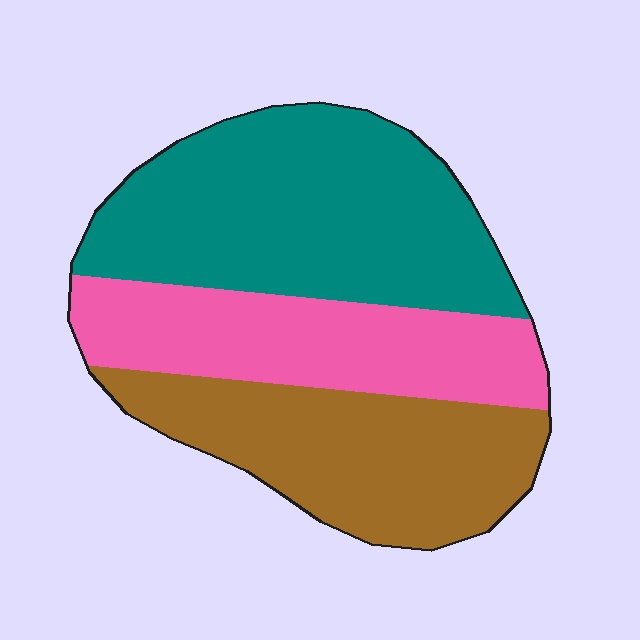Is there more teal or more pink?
Teal.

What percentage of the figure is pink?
Pink takes up about one quarter (1/4) of the figure.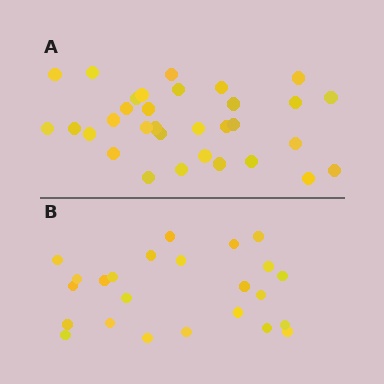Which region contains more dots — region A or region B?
Region A (the top region) has more dots.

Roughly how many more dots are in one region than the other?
Region A has roughly 8 or so more dots than region B.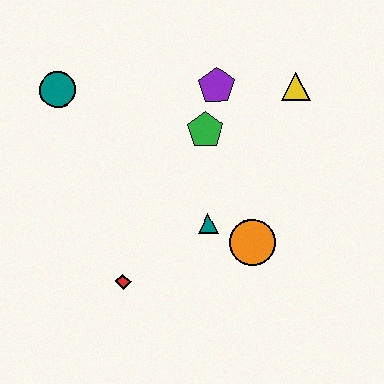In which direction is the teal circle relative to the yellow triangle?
The teal circle is to the left of the yellow triangle.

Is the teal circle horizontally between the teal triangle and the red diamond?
No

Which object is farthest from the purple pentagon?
The red diamond is farthest from the purple pentagon.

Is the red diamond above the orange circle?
No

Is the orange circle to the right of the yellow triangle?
No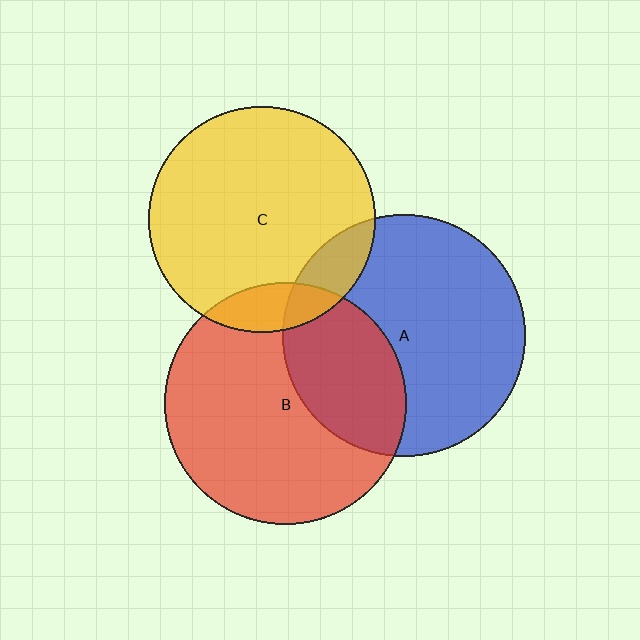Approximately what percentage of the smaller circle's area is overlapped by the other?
Approximately 15%.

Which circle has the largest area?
Circle A (blue).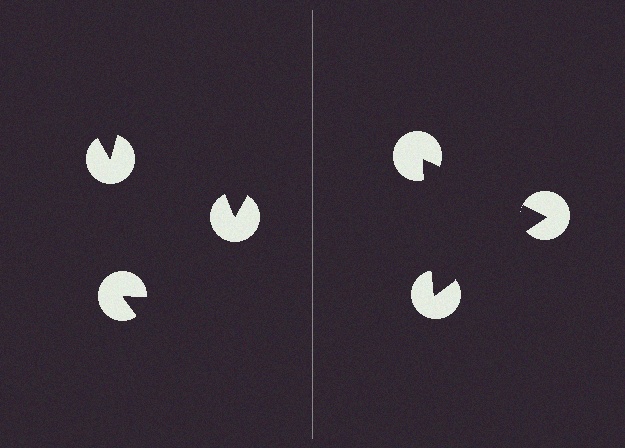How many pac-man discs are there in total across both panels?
6 — 3 on each side.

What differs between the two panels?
The pac-man discs are positioned identically on both sides; only the wedge orientations differ. On the right they align to a triangle; on the left they are misaligned.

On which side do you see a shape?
An illusory triangle appears on the right side. On the left side the wedge cuts are rotated, so no coherent shape forms.